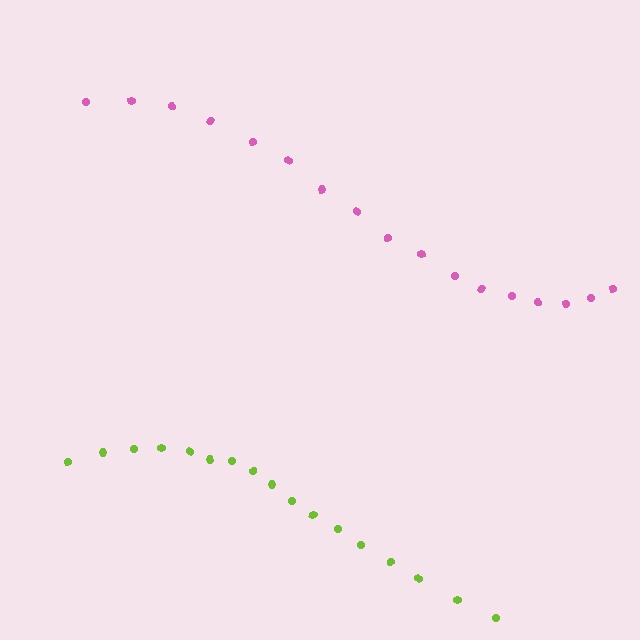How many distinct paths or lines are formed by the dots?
There are 2 distinct paths.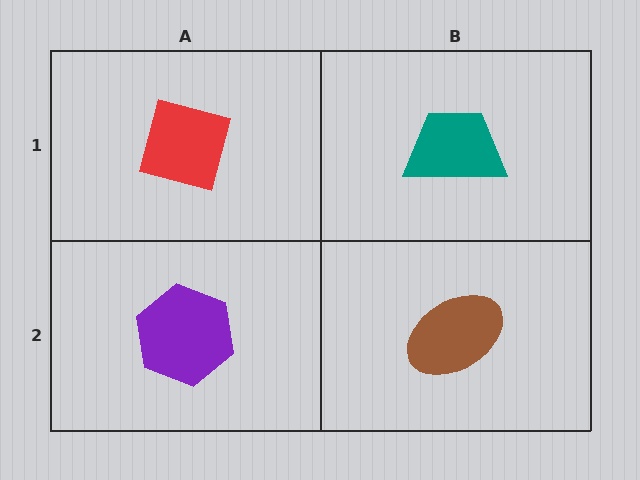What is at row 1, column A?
A red diamond.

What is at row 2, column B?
A brown ellipse.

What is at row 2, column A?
A purple hexagon.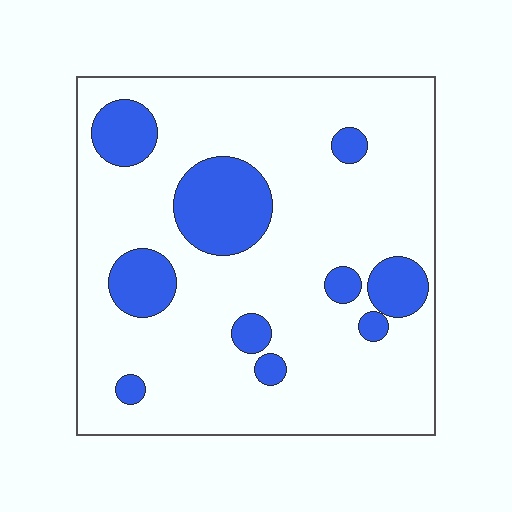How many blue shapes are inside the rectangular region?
10.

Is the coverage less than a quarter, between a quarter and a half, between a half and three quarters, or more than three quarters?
Less than a quarter.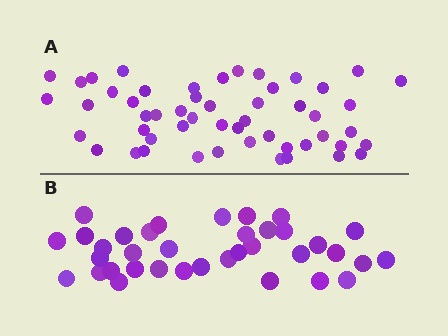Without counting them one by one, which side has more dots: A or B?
Region A (the top region) has more dots.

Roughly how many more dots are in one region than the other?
Region A has approximately 15 more dots than region B.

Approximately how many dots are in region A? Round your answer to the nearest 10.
About 50 dots. (The exact count is 52, which rounds to 50.)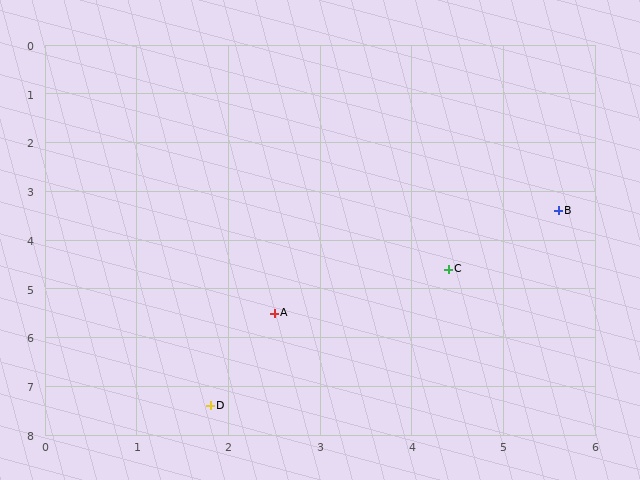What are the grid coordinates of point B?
Point B is at approximately (5.6, 3.4).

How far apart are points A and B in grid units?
Points A and B are about 3.7 grid units apart.